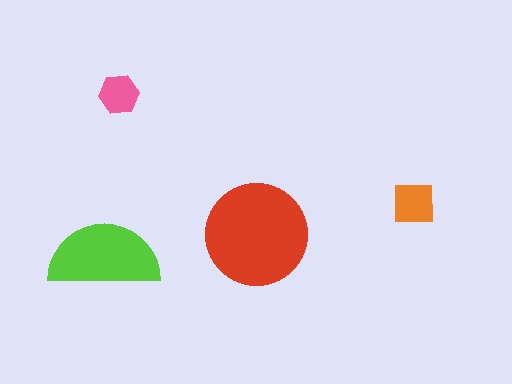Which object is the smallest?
The pink hexagon.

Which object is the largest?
The red circle.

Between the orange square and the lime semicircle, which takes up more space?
The lime semicircle.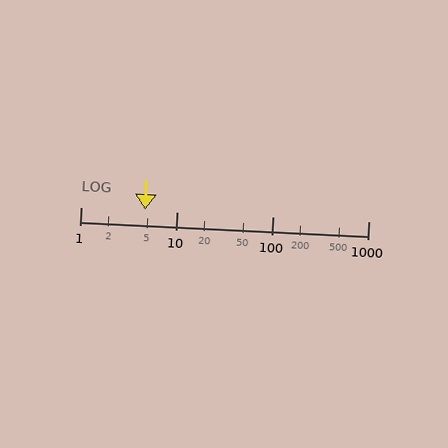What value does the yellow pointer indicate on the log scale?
The pointer indicates approximately 4.7.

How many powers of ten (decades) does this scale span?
The scale spans 3 decades, from 1 to 1000.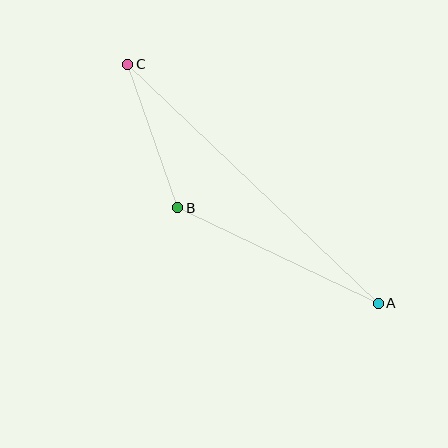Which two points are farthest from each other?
Points A and C are farthest from each other.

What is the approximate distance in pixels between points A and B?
The distance between A and B is approximately 222 pixels.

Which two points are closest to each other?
Points B and C are closest to each other.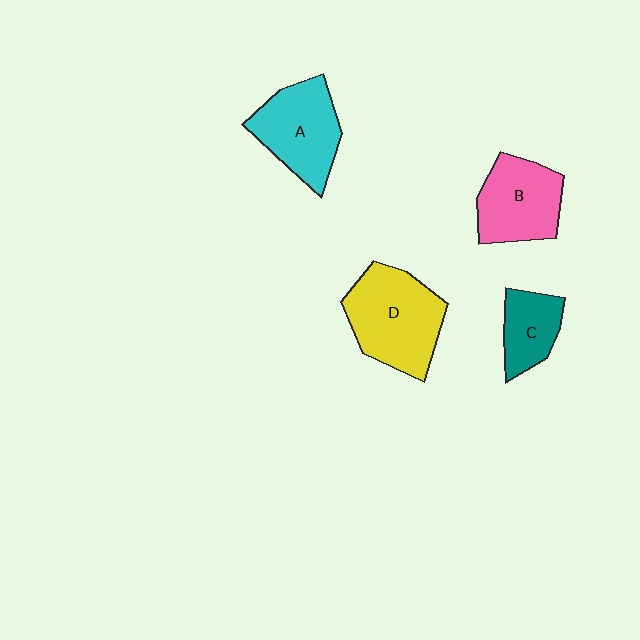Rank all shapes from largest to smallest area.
From largest to smallest: D (yellow), A (cyan), B (pink), C (teal).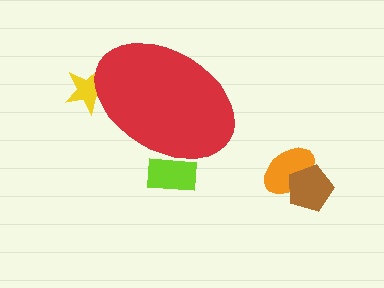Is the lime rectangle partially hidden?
Yes, the lime rectangle is partially hidden behind the red ellipse.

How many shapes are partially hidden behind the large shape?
2 shapes are partially hidden.